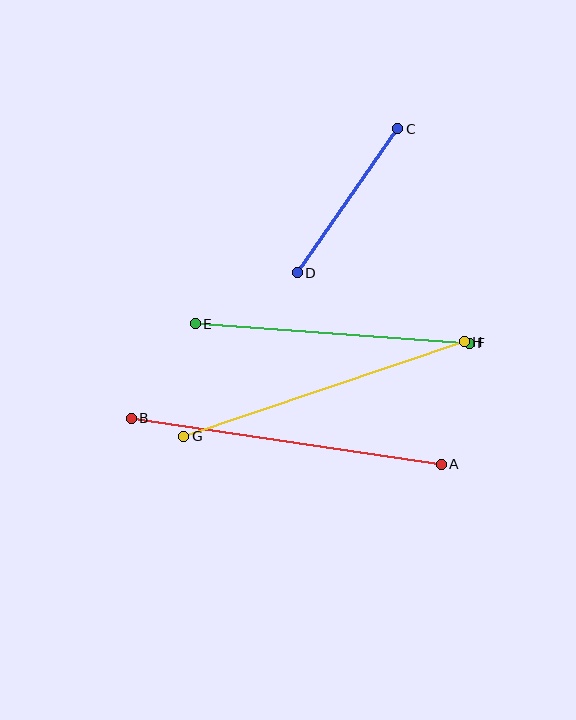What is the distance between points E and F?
The distance is approximately 274 pixels.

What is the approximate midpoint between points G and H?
The midpoint is at approximately (324, 389) pixels.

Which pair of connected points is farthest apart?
Points A and B are farthest apart.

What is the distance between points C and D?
The distance is approximately 175 pixels.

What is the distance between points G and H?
The distance is approximately 296 pixels.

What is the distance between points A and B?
The distance is approximately 313 pixels.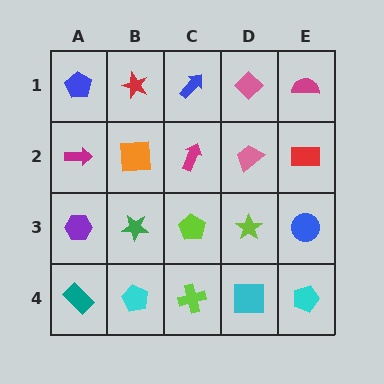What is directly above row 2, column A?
A blue pentagon.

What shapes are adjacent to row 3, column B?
An orange square (row 2, column B), a cyan pentagon (row 4, column B), a purple hexagon (row 3, column A), a lime pentagon (row 3, column C).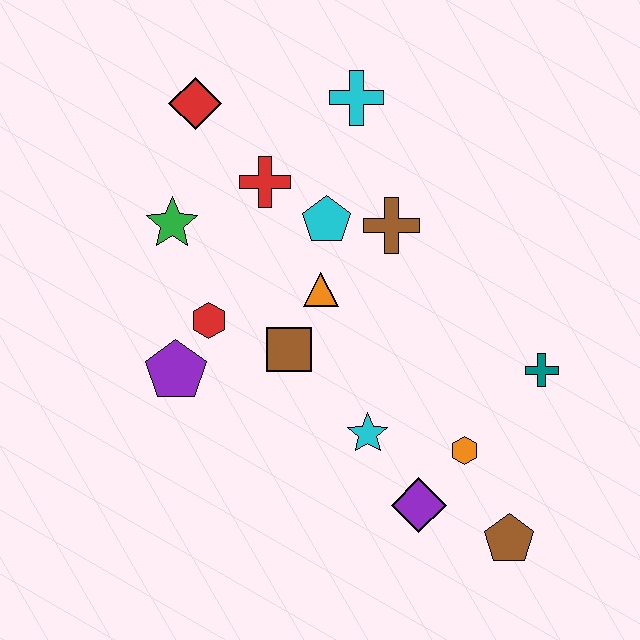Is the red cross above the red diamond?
No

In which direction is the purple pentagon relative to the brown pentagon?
The purple pentagon is to the left of the brown pentagon.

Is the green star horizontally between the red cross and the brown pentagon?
No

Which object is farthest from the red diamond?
The brown pentagon is farthest from the red diamond.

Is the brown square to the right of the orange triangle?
No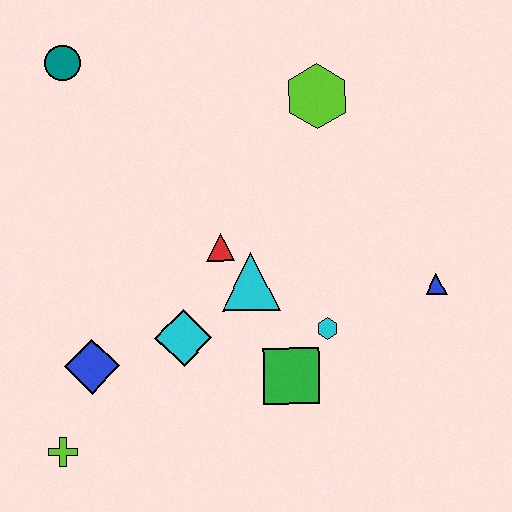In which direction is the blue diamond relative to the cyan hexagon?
The blue diamond is to the left of the cyan hexagon.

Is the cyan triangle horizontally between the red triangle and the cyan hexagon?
Yes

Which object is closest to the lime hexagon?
The red triangle is closest to the lime hexagon.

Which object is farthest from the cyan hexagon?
The teal circle is farthest from the cyan hexagon.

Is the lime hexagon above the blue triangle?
Yes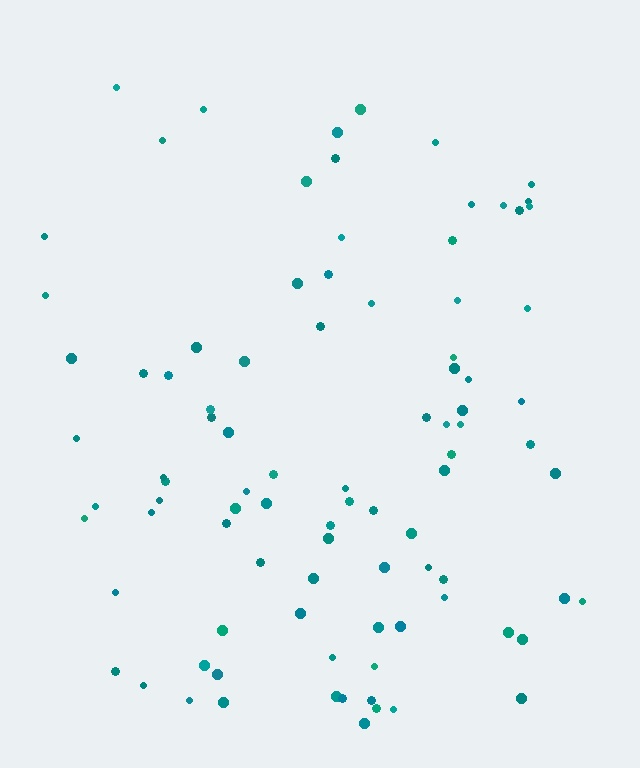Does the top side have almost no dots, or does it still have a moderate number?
Still a moderate number, just noticeably fewer than the bottom.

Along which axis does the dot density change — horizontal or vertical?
Vertical.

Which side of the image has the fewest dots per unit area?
The top.